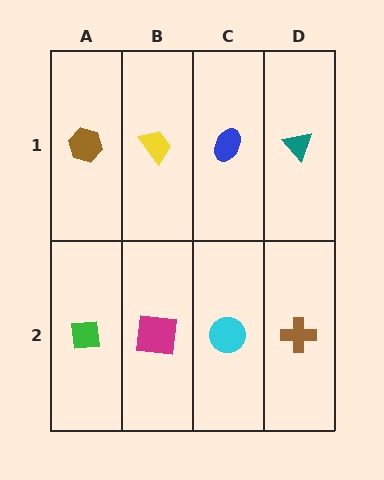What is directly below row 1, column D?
A brown cross.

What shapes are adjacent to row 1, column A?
A green square (row 2, column A), a yellow trapezoid (row 1, column B).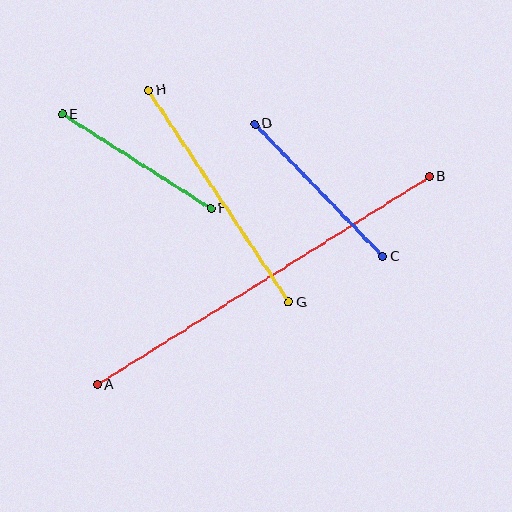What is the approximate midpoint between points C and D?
The midpoint is at approximately (319, 190) pixels.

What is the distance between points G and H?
The distance is approximately 255 pixels.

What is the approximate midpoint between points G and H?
The midpoint is at approximately (219, 196) pixels.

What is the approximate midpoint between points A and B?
The midpoint is at approximately (264, 281) pixels.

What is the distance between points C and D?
The distance is approximately 184 pixels.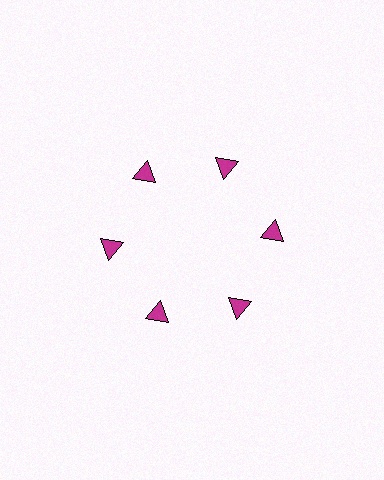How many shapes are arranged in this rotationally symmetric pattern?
There are 6 shapes, arranged in 6 groups of 1.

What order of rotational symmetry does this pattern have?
This pattern has 6-fold rotational symmetry.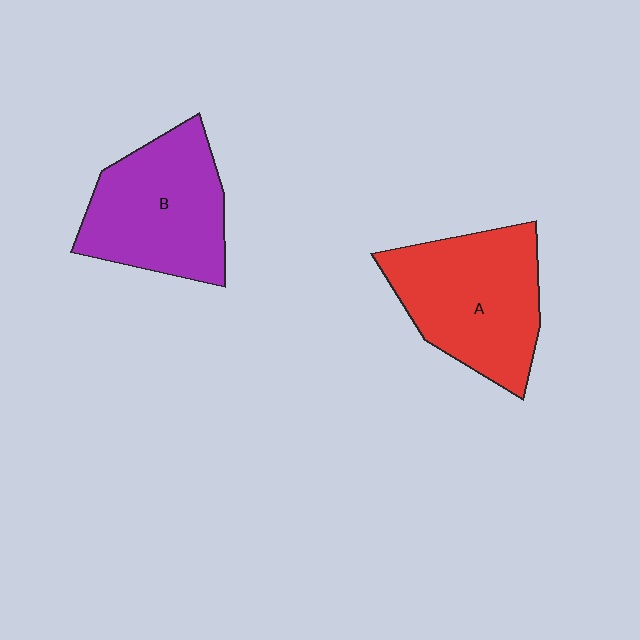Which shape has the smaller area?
Shape B (purple).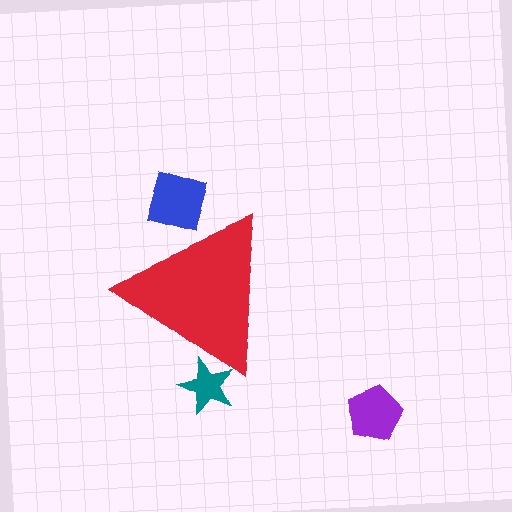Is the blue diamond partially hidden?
Yes, the blue diamond is partially hidden behind the red triangle.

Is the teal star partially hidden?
Yes, the teal star is partially hidden behind the red triangle.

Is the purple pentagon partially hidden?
No, the purple pentagon is fully visible.